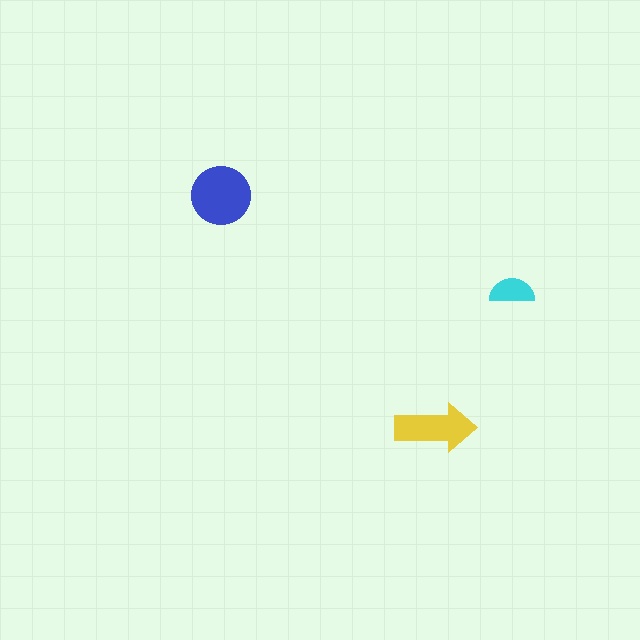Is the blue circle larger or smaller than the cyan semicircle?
Larger.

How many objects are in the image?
There are 3 objects in the image.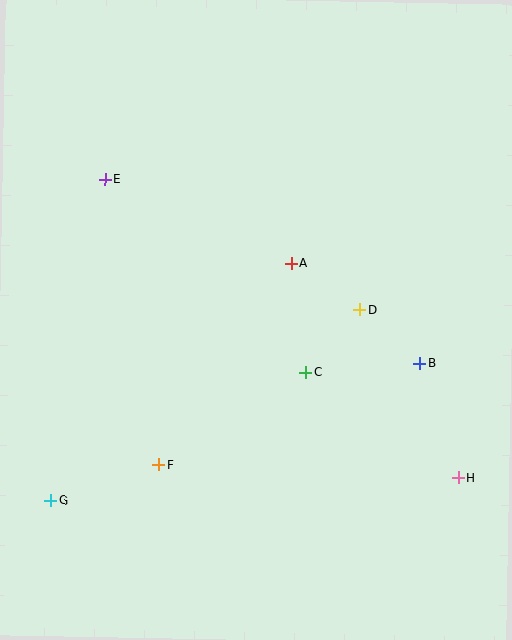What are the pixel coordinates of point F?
Point F is at (159, 465).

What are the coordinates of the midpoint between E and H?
The midpoint between E and H is at (282, 328).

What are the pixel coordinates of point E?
Point E is at (105, 179).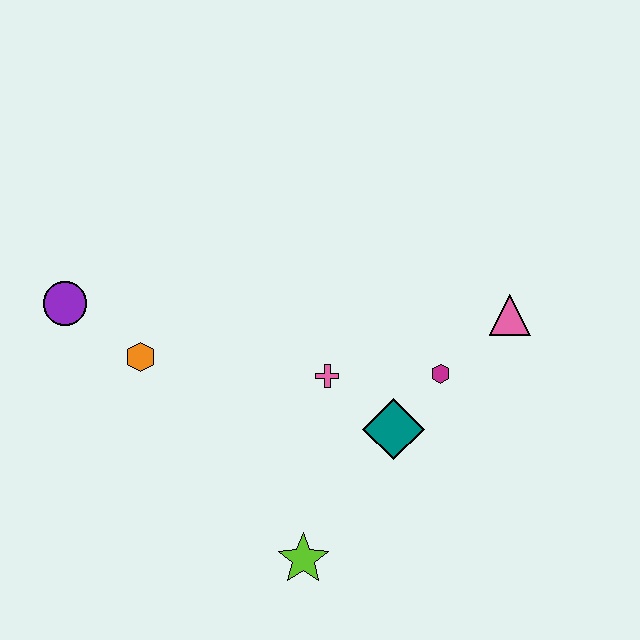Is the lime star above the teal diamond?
No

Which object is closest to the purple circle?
The orange hexagon is closest to the purple circle.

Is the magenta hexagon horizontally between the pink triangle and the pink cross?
Yes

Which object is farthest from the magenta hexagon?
The purple circle is farthest from the magenta hexagon.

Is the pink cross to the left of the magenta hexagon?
Yes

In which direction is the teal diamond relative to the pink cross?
The teal diamond is to the right of the pink cross.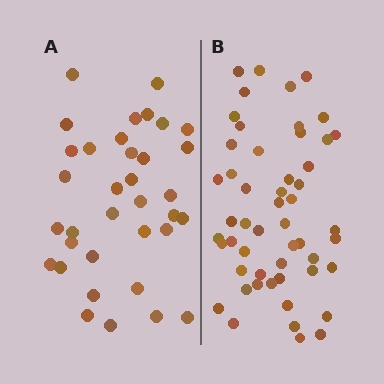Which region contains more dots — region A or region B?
Region B (the right region) has more dots.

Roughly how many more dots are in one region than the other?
Region B has approximately 15 more dots than region A.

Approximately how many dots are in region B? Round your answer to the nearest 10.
About 50 dots. (The exact count is 52, which rounds to 50.)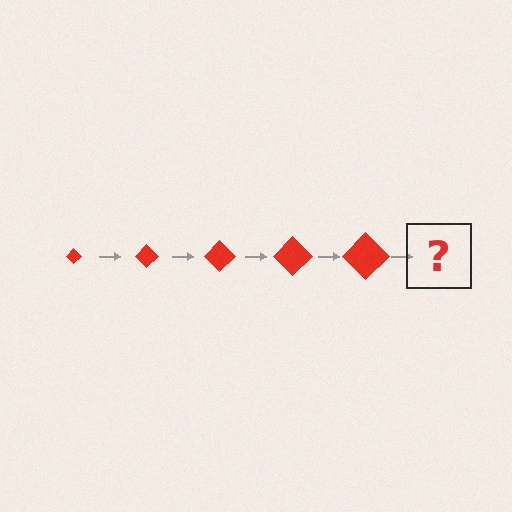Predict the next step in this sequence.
The next step is a red diamond, larger than the previous one.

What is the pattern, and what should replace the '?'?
The pattern is that the diamond gets progressively larger each step. The '?' should be a red diamond, larger than the previous one.